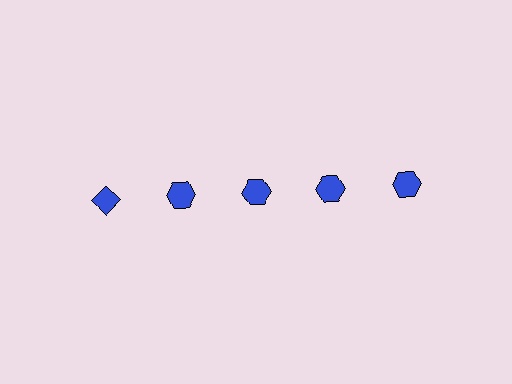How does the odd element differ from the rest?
It has a different shape: diamond instead of hexagon.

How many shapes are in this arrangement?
There are 5 shapes arranged in a grid pattern.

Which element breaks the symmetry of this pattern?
The blue diamond in the top row, leftmost column breaks the symmetry. All other shapes are blue hexagons.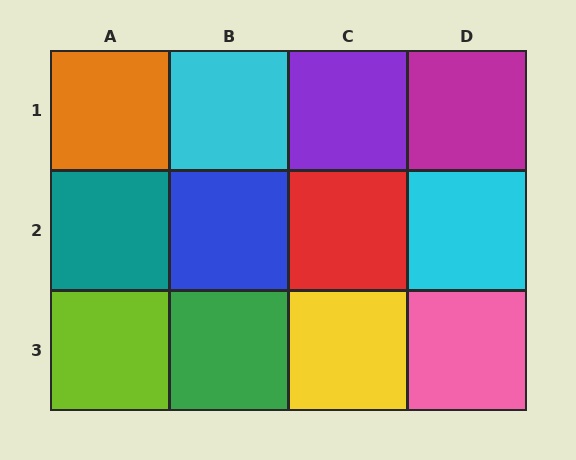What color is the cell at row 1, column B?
Cyan.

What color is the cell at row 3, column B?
Green.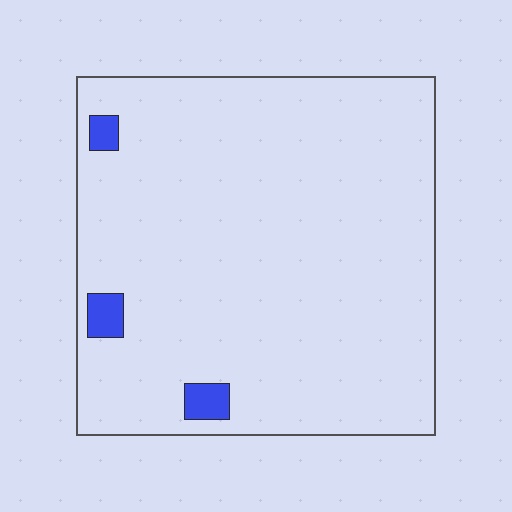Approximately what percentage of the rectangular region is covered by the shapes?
Approximately 5%.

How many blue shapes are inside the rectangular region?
3.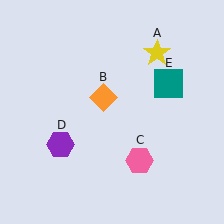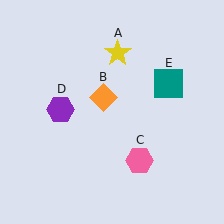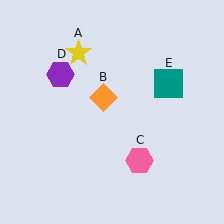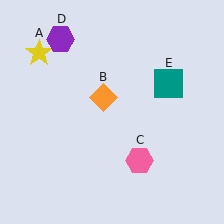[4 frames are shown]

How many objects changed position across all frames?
2 objects changed position: yellow star (object A), purple hexagon (object D).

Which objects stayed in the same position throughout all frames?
Orange diamond (object B) and pink hexagon (object C) and teal square (object E) remained stationary.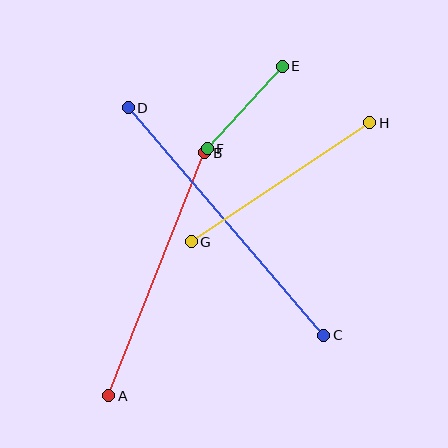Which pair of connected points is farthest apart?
Points C and D are farthest apart.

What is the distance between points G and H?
The distance is approximately 214 pixels.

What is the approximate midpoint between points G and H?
The midpoint is at approximately (280, 182) pixels.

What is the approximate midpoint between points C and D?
The midpoint is at approximately (226, 222) pixels.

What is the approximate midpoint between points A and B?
The midpoint is at approximately (156, 274) pixels.